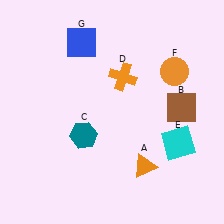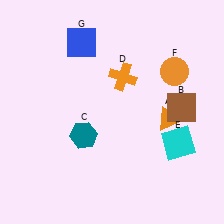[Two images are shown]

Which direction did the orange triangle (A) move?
The orange triangle (A) moved up.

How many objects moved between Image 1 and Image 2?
1 object moved between the two images.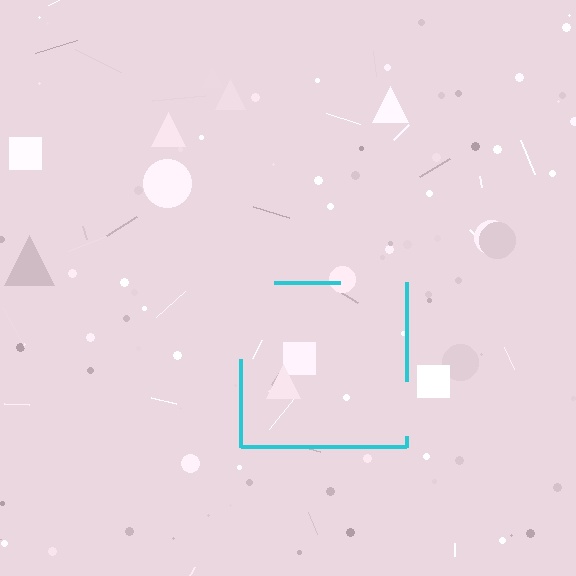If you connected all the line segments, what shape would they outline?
They would outline a square.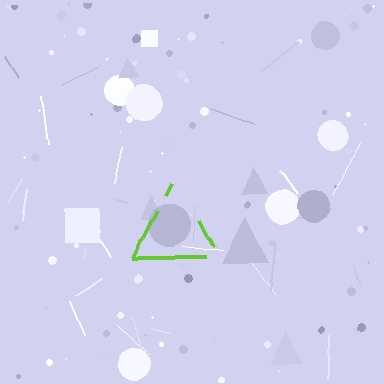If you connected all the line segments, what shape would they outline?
They would outline a triangle.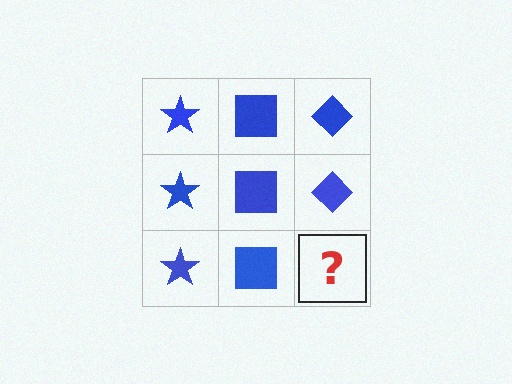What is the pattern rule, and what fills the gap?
The rule is that each column has a consistent shape. The gap should be filled with a blue diamond.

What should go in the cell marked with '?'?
The missing cell should contain a blue diamond.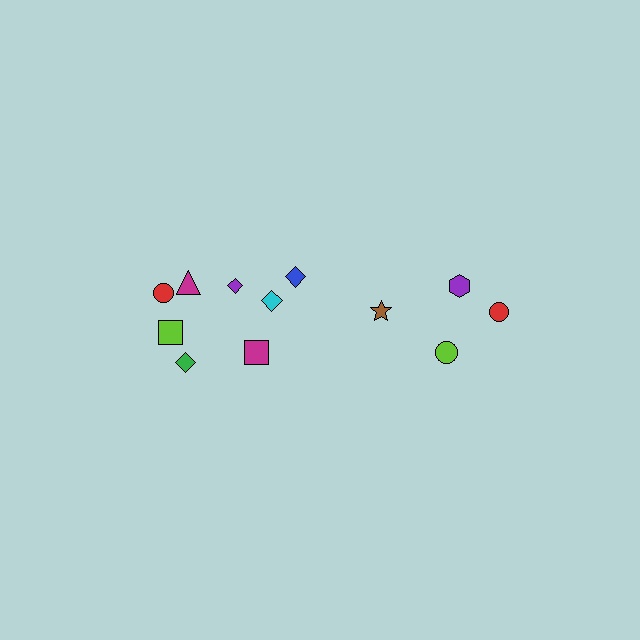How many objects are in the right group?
There are 4 objects.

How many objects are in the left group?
There are 8 objects.